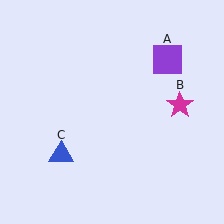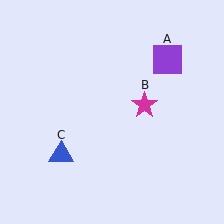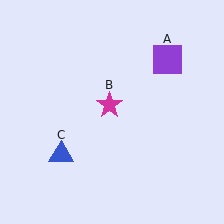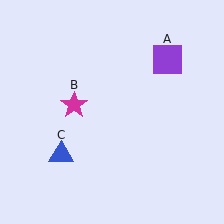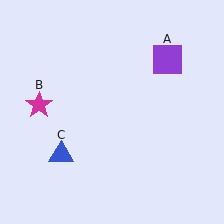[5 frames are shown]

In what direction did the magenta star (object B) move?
The magenta star (object B) moved left.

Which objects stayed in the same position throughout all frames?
Purple square (object A) and blue triangle (object C) remained stationary.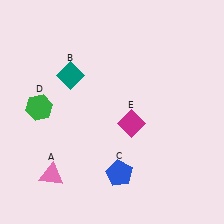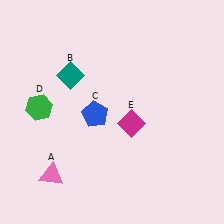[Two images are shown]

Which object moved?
The blue pentagon (C) moved up.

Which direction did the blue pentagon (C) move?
The blue pentagon (C) moved up.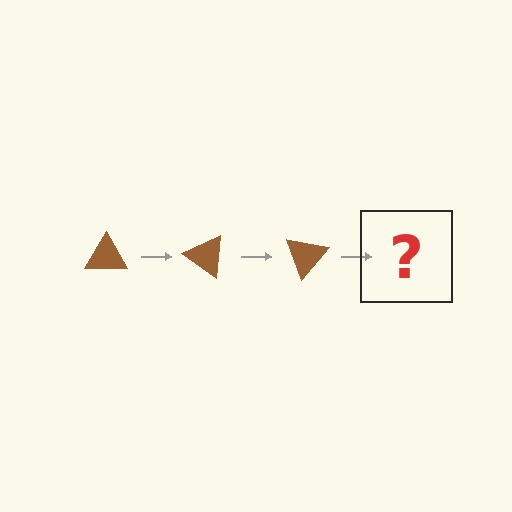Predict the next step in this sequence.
The next step is a brown triangle rotated 105 degrees.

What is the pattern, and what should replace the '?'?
The pattern is that the triangle rotates 35 degrees each step. The '?' should be a brown triangle rotated 105 degrees.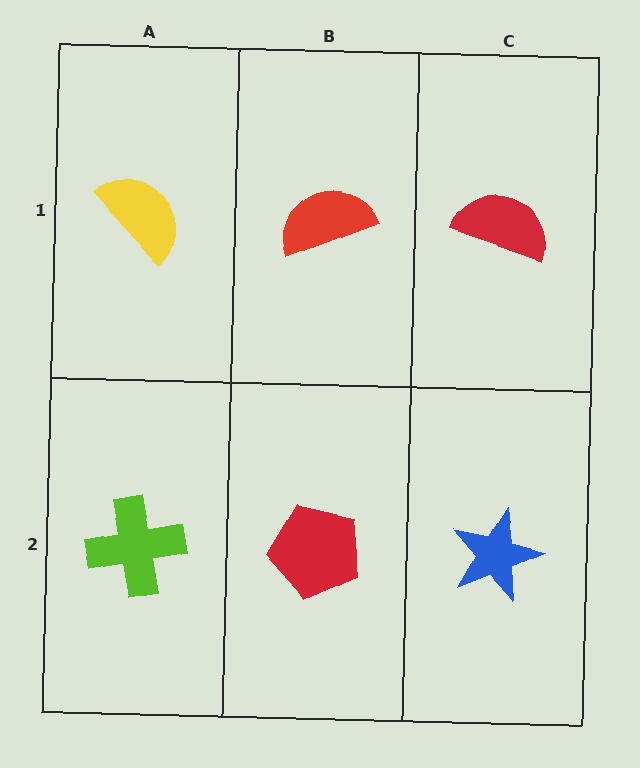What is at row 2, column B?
A red pentagon.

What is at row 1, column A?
A yellow semicircle.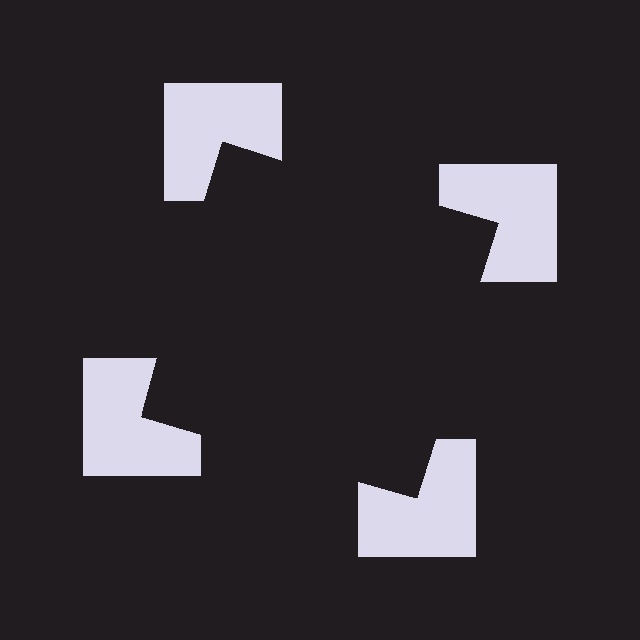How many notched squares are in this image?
There are 4 — one at each vertex of the illusory square.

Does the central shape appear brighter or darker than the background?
It typically appears slightly darker than the background, even though no actual brightness change is drawn.